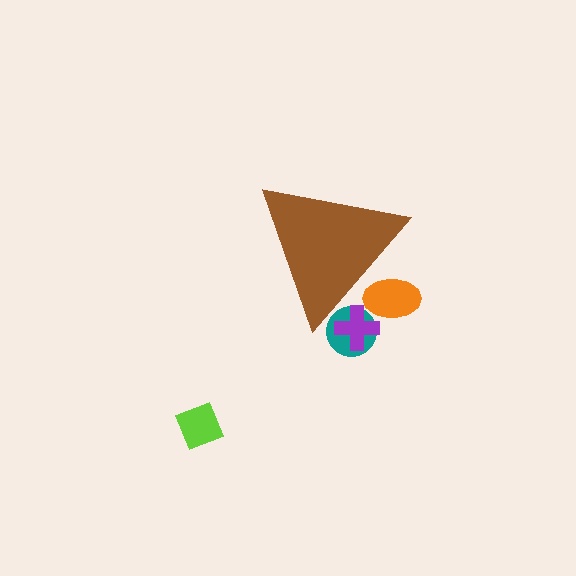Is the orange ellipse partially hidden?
Yes, the orange ellipse is partially hidden behind the brown triangle.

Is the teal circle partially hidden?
Yes, the teal circle is partially hidden behind the brown triangle.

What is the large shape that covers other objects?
A brown triangle.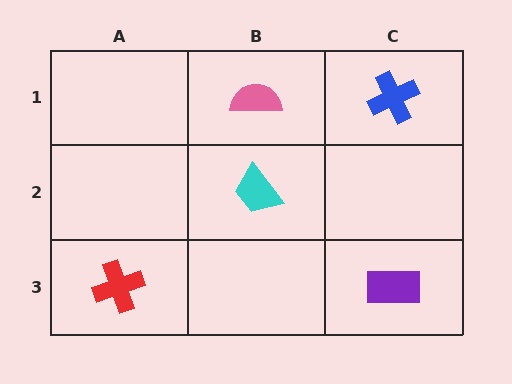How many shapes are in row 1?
2 shapes.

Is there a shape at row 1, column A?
No, that cell is empty.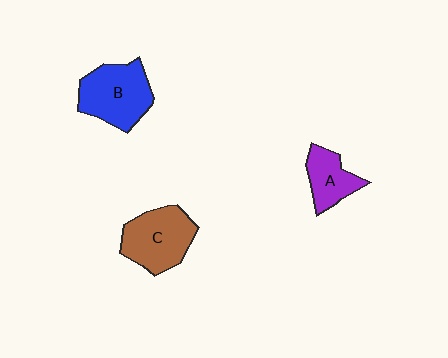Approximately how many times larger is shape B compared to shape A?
Approximately 1.6 times.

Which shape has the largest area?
Shape B (blue).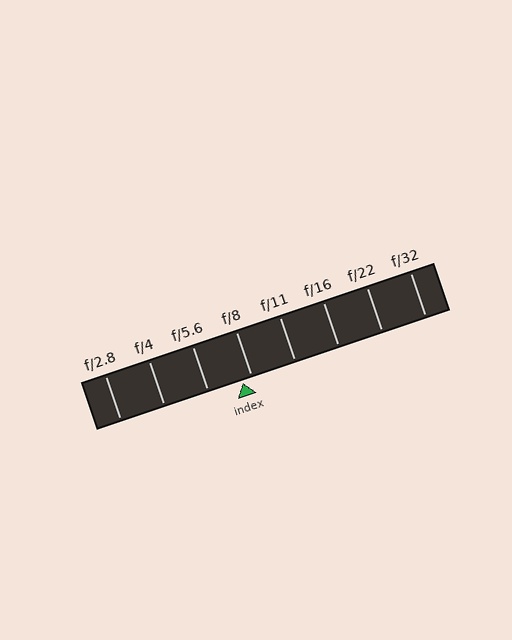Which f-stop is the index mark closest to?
The index mark is closest to f/8.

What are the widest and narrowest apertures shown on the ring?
The widest aperture shown is f/2.8 and the narrowest is f/32.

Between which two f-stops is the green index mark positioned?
The index mark is between f/5.6 and f/8.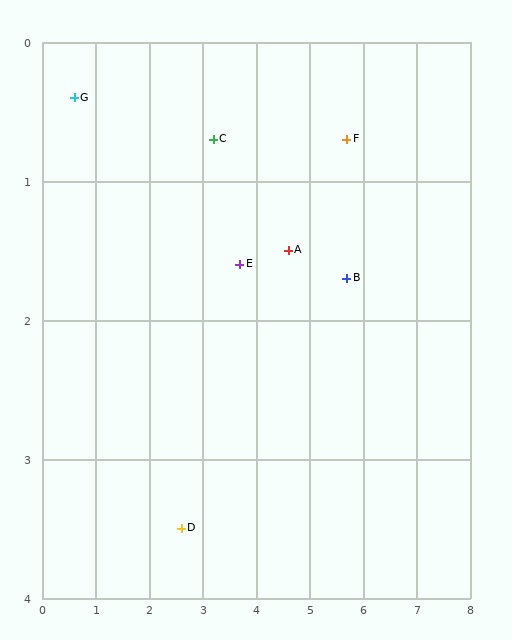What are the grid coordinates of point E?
Point E is at approximately (3.7, 1.6).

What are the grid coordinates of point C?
Point C is at approximately (3.2, 0.7).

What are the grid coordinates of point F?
Point F is at approximately (5.7, 0.7).